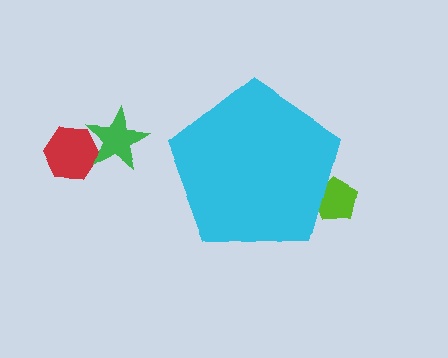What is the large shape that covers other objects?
A cyan pentagon.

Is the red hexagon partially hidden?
No, the red hexagon is fully visible.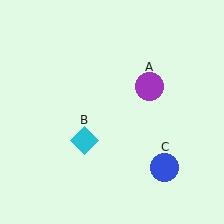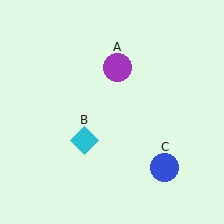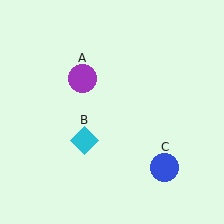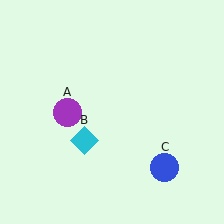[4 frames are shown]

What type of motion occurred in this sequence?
The purple circle (object A) rotated counterclockwise around the center of the scene.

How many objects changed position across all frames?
1 object changed position: purple circle (object A).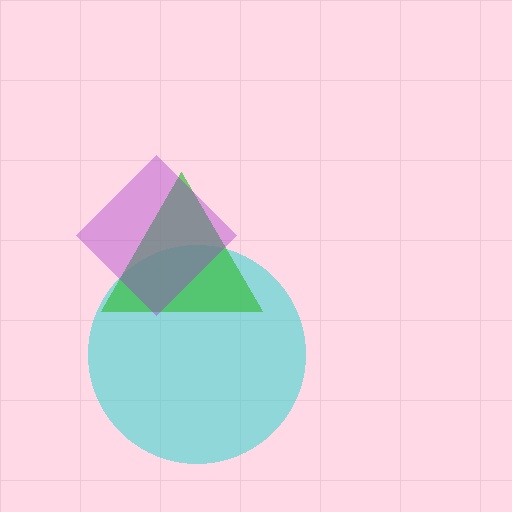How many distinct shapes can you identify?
There are 3 distinct shapes: a cyan circle, a green triangle, a purple diamond.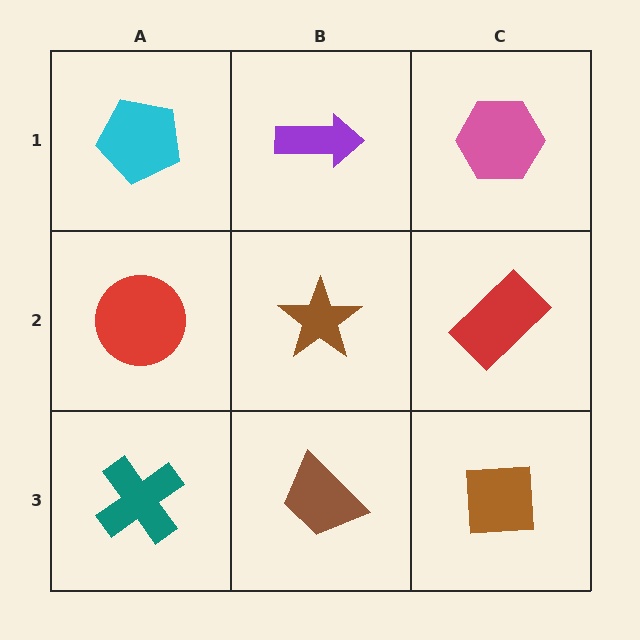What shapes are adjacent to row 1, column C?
A red rectangle (row 2, column C), a purple arrow (row 1, column B).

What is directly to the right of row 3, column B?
A brown square.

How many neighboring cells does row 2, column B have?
4.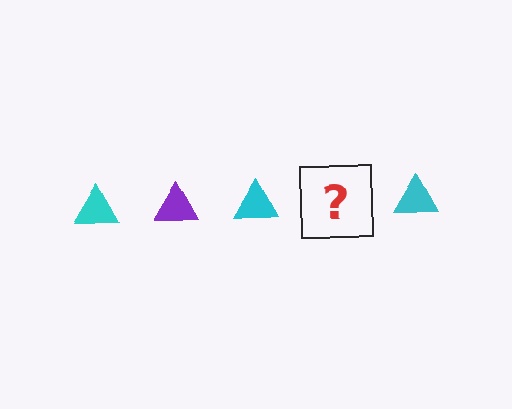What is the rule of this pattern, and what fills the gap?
The rule is that the pattern cycles through cyan, purple triangles. The gap should be filled with a purple triangle.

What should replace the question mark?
The question mark should be replaced with a purple triangle.